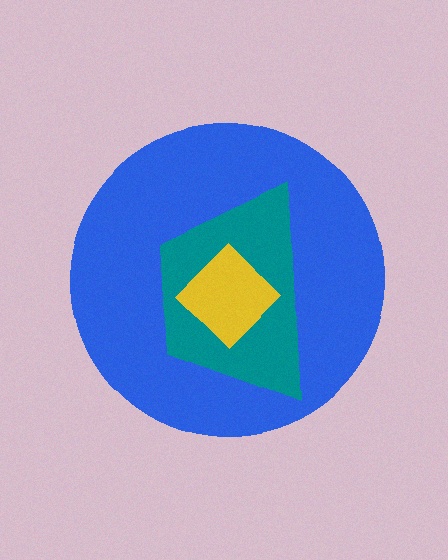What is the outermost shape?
The blue circle.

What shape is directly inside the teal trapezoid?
The yellow diamond.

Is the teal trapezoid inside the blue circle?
Yes.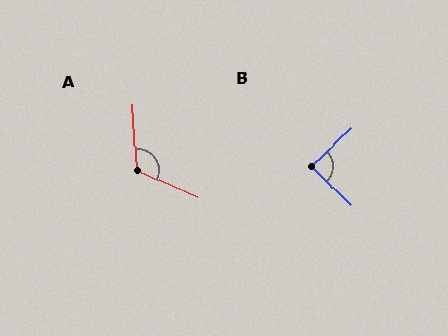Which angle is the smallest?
B, at approximately 87 degrees.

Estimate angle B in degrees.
Approximately 87 degrees.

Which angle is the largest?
A, at approximately 118 degrees.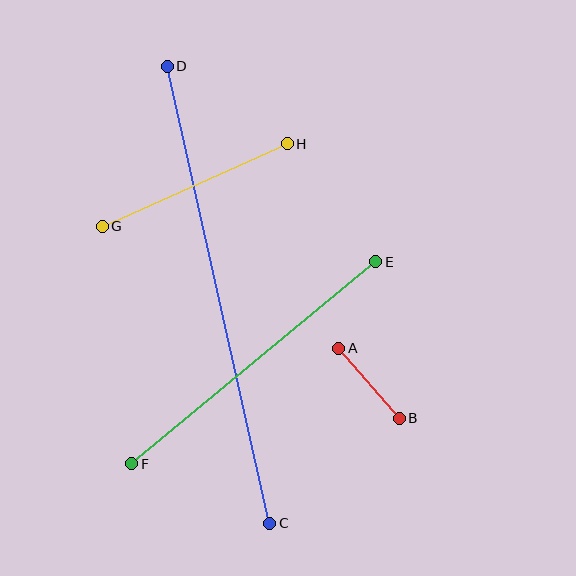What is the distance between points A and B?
The distance is approximately 92 pixels.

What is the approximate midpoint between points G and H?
The midpoint is at approximately (195, 185) pixels.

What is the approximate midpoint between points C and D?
The midpoint is at approximately (219, 295) pixels.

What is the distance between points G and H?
The distance is approximately 203 pixels.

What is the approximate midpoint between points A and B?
The midpoint is at approximately (369, 383) pixels.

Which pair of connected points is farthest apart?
Points C and D are farthest apart.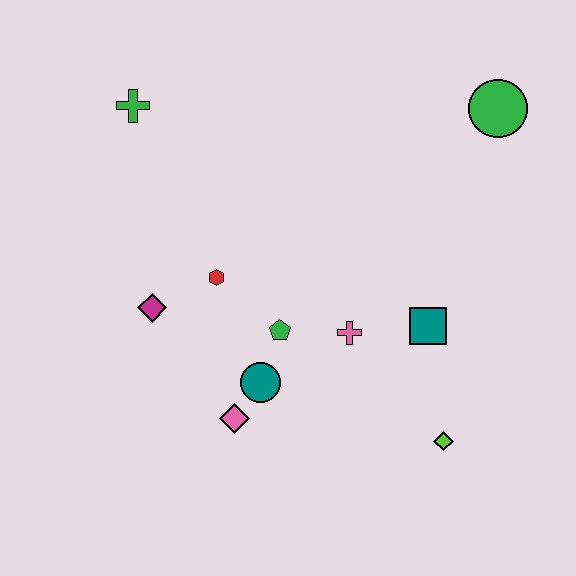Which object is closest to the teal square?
The pink cross is closest to the teal square.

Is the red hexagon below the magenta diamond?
No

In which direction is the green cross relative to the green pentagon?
The green cross is above the green pentagon.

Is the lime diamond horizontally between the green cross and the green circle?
Yes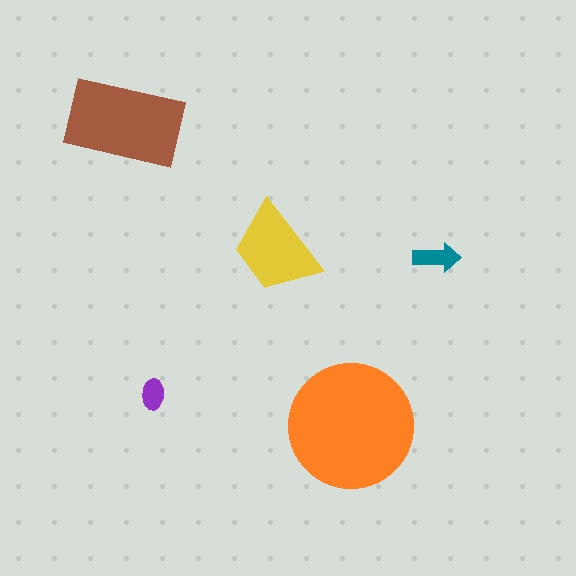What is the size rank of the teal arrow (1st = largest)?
4th.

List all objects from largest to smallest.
The orange circle, the brown rectangle, the yellow trapezoid, the teal arrow, the purple ellipse.